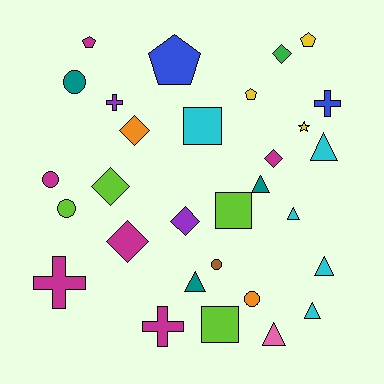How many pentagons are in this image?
There are 4 pentagons.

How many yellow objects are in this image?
There are 3 yellow objects.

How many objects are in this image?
There are 30 objects.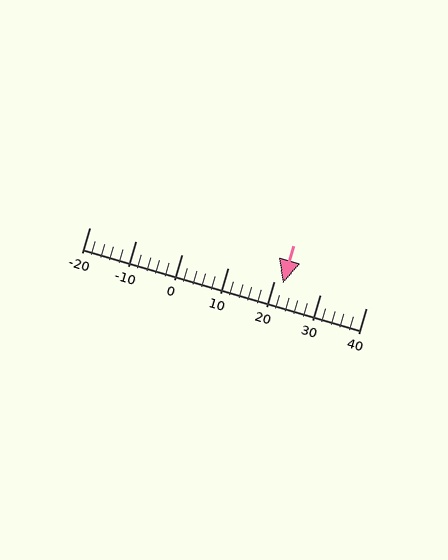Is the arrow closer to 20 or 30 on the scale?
The arrow is closer to 20.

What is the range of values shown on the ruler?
The ruler shows values from -20 to 40.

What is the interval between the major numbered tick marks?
The major tick marks are spaced 10 units apart.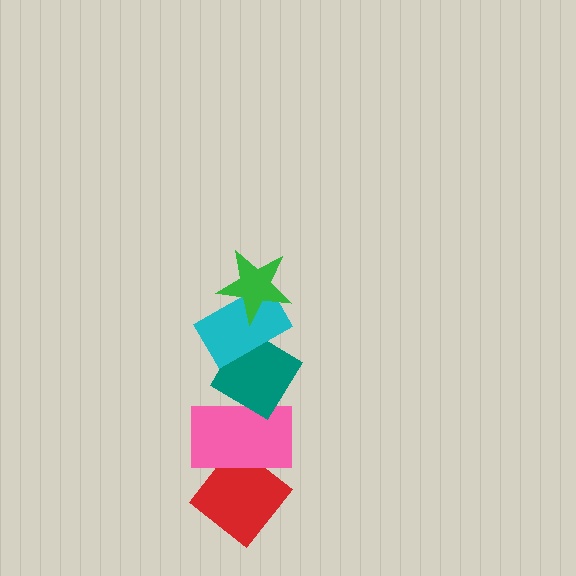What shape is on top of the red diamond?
The pink rectangle is on top of the red diamond.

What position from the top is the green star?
The green star is 1st from the top.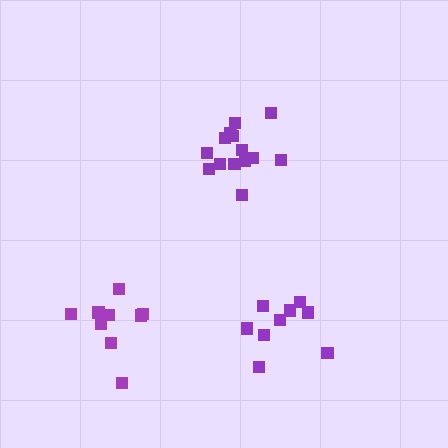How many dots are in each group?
Group 1: 14 dots, Group 2: 9 dots, Group 3: 9 dots (32 total).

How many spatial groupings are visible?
There are 3 spatial groupings.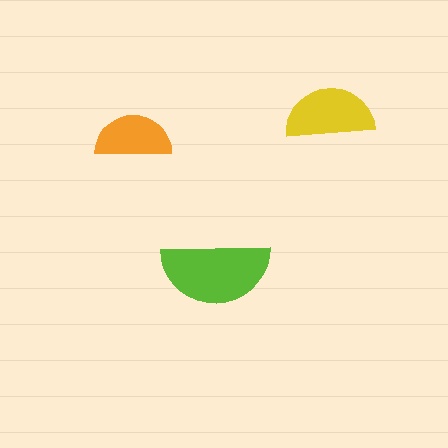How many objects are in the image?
There are 3 objects in the image.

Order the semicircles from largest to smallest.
the lime one, the yellow one, the orange one.